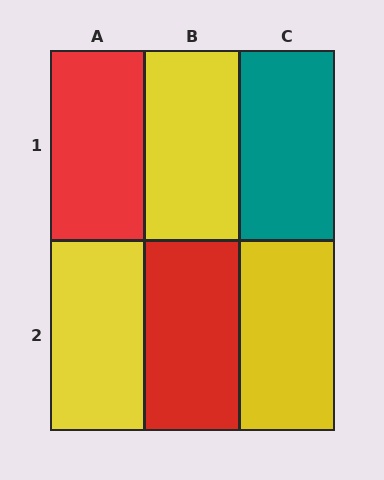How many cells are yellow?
3 cells are yellow.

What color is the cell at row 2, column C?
Yellow.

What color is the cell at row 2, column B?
Red.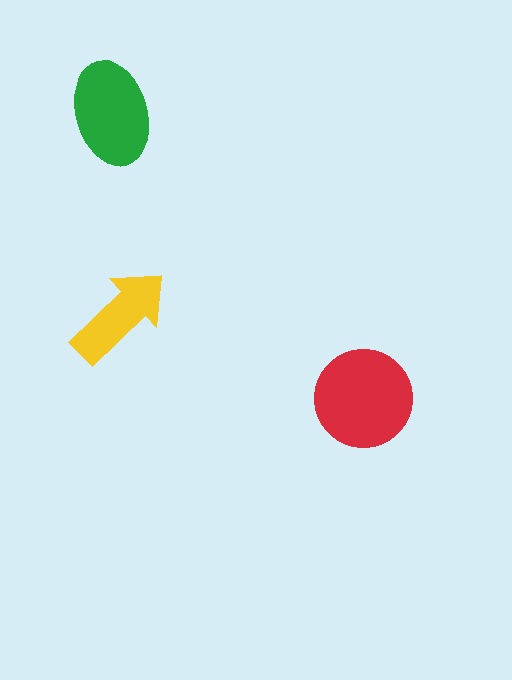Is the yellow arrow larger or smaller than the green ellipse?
Smaller.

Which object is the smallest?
The yellow arrow.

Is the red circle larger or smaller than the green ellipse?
Larger.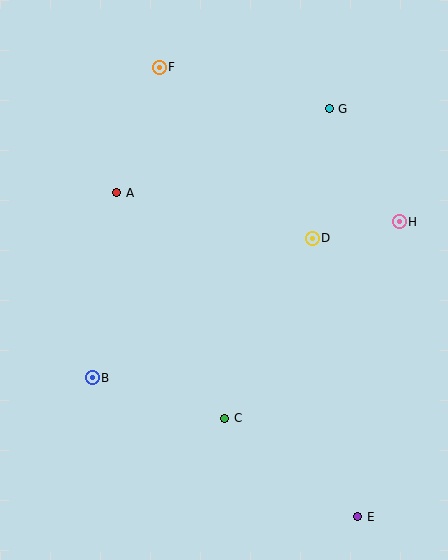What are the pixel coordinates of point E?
Point E is at (358, 517).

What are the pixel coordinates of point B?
Point B is at (92, 378).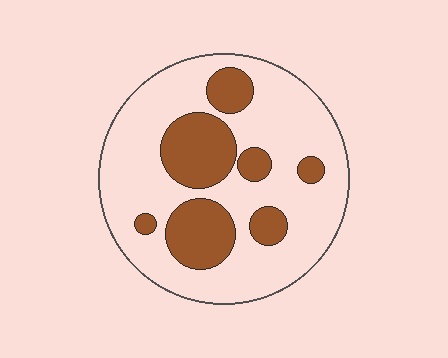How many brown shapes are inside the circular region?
7.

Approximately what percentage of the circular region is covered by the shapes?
Approximately 25%.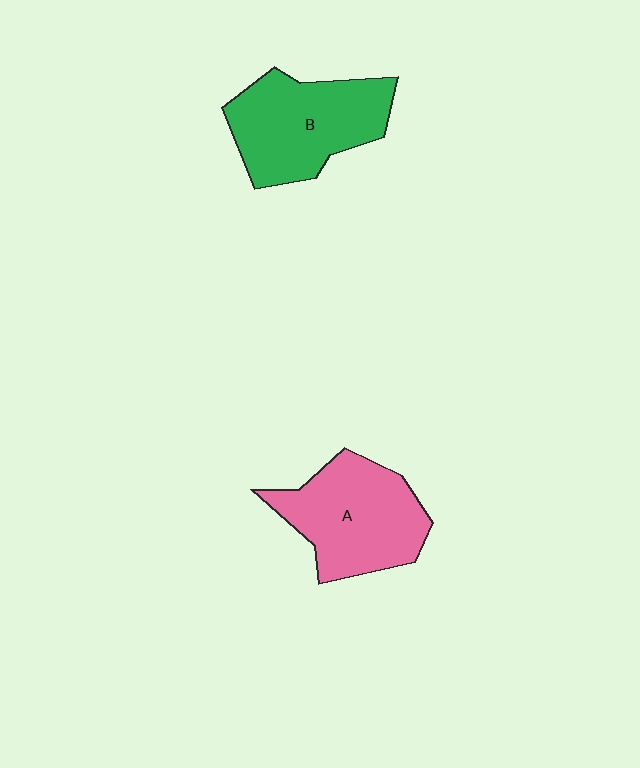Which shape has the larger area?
Shape B (green).